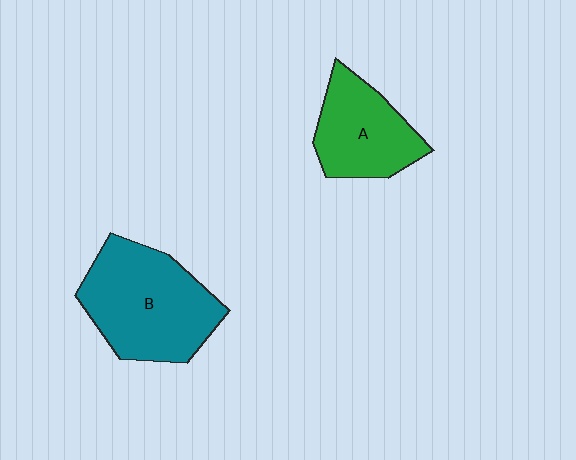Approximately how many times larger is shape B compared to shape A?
Approximately 1.5 times.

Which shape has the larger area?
Shape B (teal).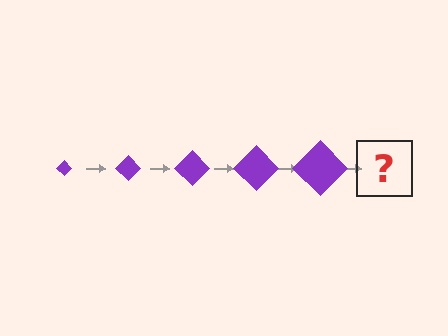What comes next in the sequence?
The next element should be a purple diamond, larger than the previous one.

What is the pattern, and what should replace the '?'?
The pattern is that the diamond gets progressively larger each step. The '?' should be a purple diamond, larger than the previous one.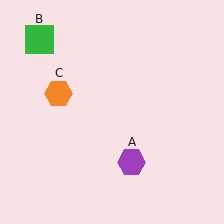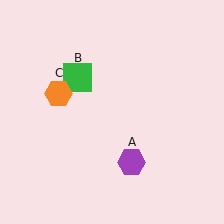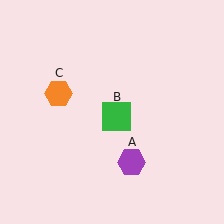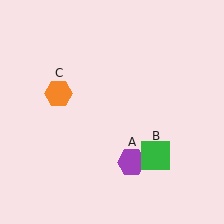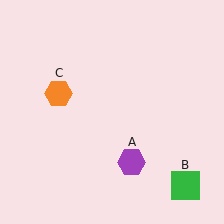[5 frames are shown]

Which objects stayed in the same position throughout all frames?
Purple hexagon (object A) and orange hexagon (object C) remained stationary.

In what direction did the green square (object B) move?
The green square (object B) moved down and to the right.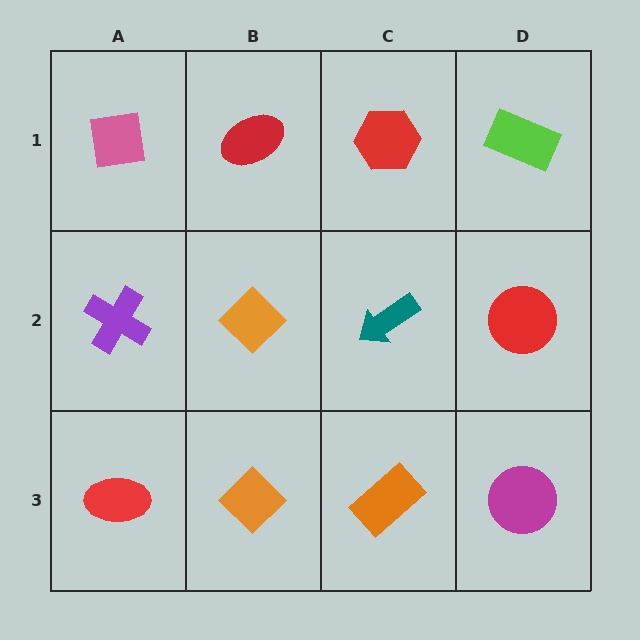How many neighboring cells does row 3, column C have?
3.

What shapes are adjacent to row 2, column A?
A pink square (row 1, column A), a red ellipse (row 3, column A), an orange diamond (row 2, column B).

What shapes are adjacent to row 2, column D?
A lime rectangle (row 1, column D), a magenta circle (row 3, column D), a teal arrow (row 2, column C).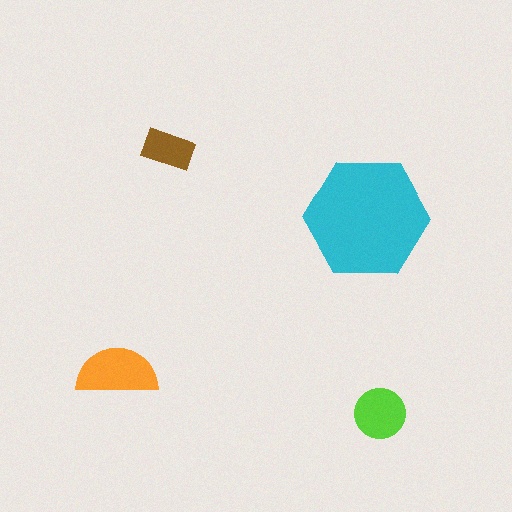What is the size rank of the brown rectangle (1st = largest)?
4th.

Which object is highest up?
The brown rectangle is topmost.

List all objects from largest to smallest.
The cyan hexagon, the orange semicircle, the lime circle, the brown rectangle.